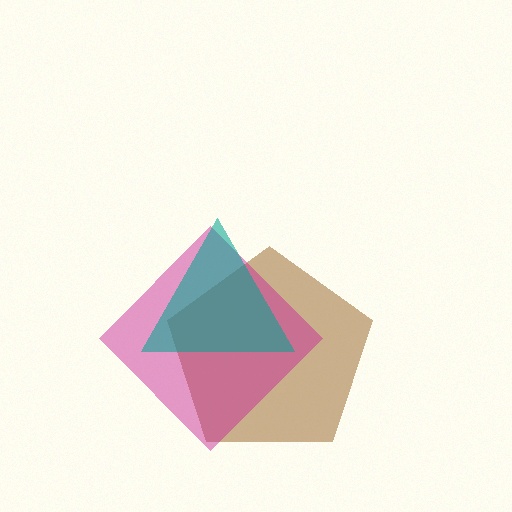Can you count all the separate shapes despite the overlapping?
Yes, there are 3 separate shapes.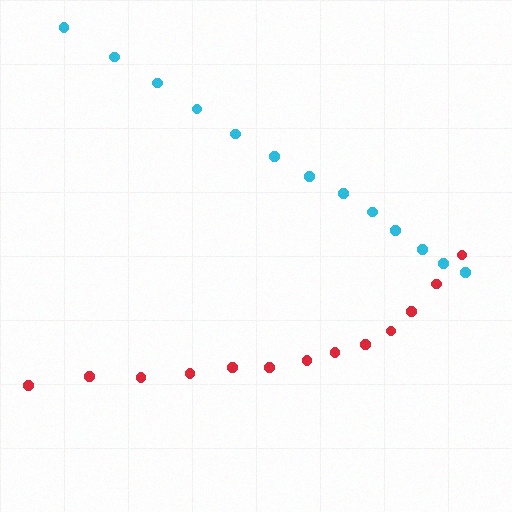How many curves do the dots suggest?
There are 2 distinct paths.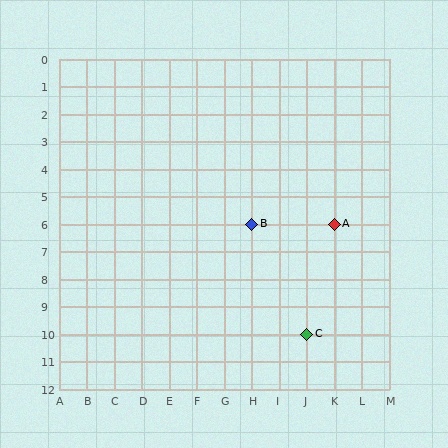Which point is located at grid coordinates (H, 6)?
Point B is at (H, 6).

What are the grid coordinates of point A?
Point A is at grid coordinates (K, 6).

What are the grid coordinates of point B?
Point B is at grid coordinates (H, 6).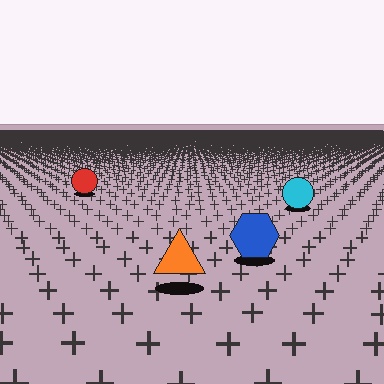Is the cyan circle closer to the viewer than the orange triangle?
No. The orange triangle is closer — you can tell from the texture gradient: the ground texture is coarser near it.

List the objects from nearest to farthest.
From nearest to farthest: the orange triangle, the blue hexagon, the cyan circle, the red circle.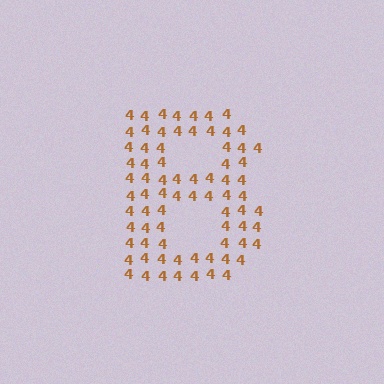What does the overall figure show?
The overall figure shows the letter B.